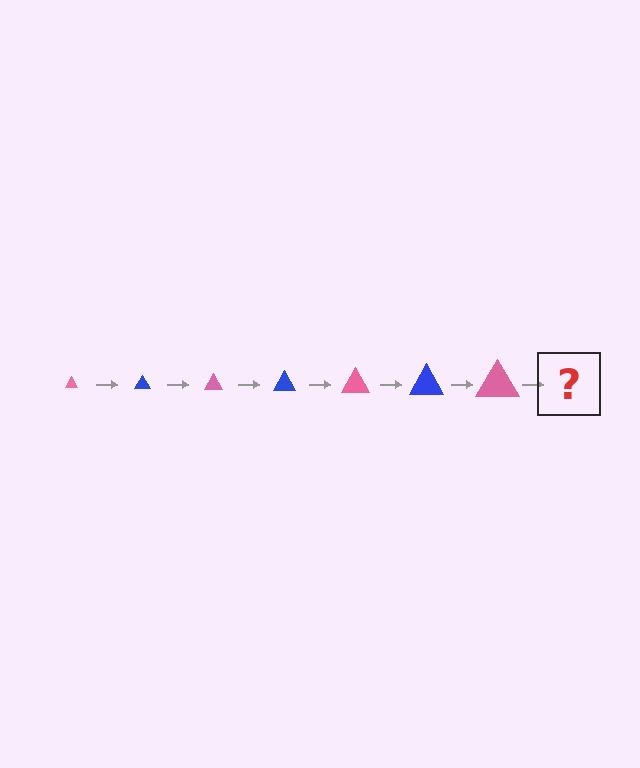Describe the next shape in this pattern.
It should be a blue triangle, larger than the previous one.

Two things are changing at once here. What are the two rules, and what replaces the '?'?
The two rules are that the triangle grows larger each step and the color cycles through pink and blue. The '?' should be a blue triangle, larger than the previous one.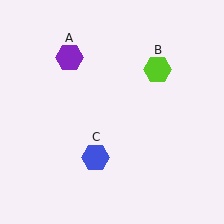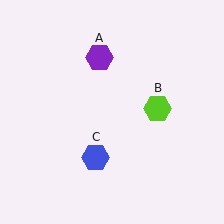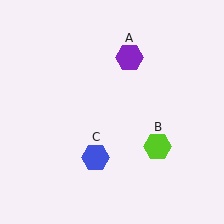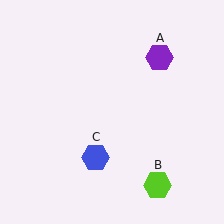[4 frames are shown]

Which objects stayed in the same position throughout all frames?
Blue hexagon (object C) remained stationary.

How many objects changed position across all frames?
2 objects changed position: purple hexagon (object A), lime hexagon (object B).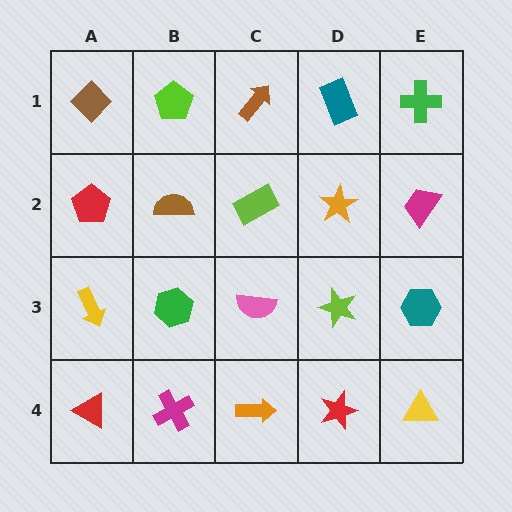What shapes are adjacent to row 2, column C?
A brown arrow (row 1, column C), a pink semicircle (row 3, column C), a brown semicircle (row 2, column B), an orange star (row 2, column D).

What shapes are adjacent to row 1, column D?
An orange star (row 2, column D), a brown arrow (row 1, column C), a green cross (row 1, column E).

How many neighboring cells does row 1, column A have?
2.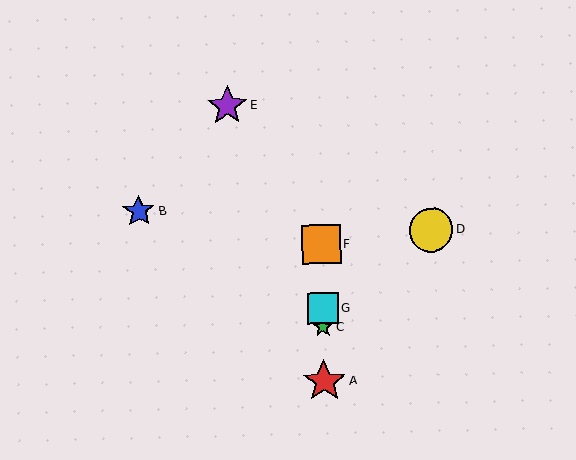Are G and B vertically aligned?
No, G is at x≈323 and B is at x≈139.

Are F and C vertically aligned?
Yes, both are at x≈321.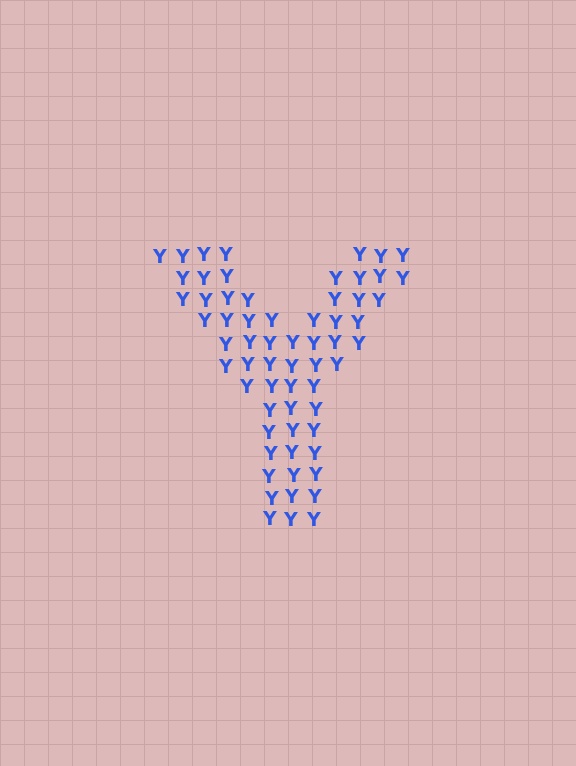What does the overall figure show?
The overall figure shows the letter Y.